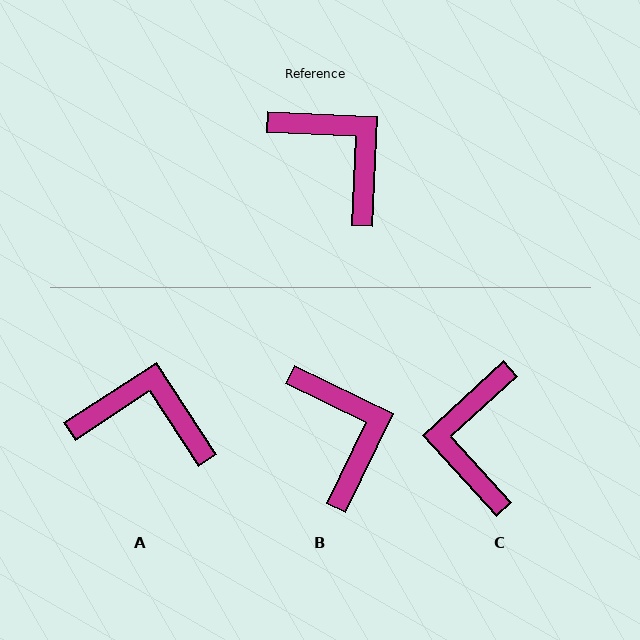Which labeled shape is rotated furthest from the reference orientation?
C, about 135 degrees away.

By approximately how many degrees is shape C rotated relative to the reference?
Approximately 135 degrees counter-clockwise.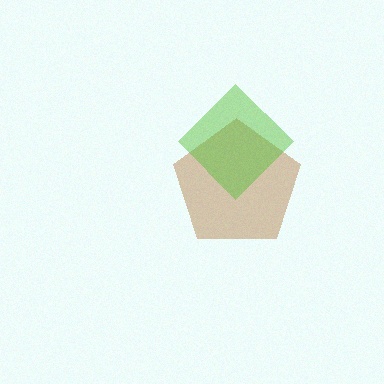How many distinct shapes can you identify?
There are 2 distinct shapes: a brown pentagon, a lime diamond.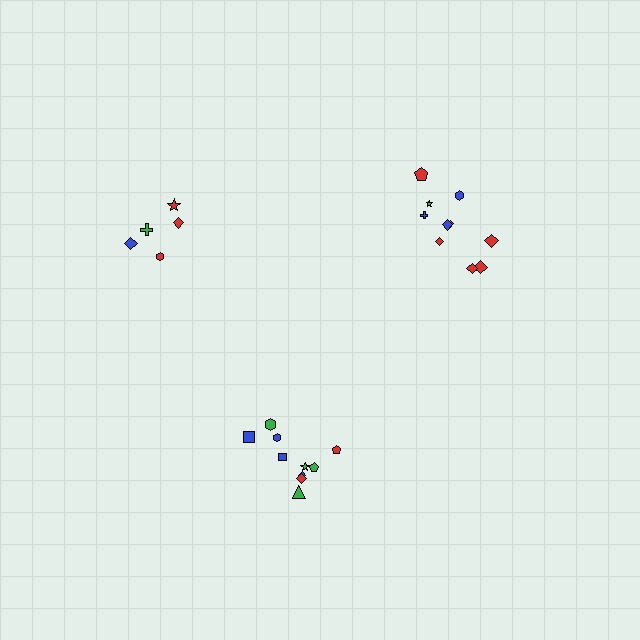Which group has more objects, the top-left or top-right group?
The top-right group.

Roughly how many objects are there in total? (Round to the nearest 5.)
Roughly 25 objects in total.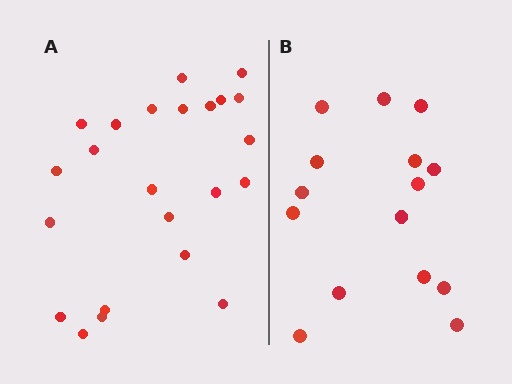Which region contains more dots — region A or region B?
Region A (the left region) has more dots.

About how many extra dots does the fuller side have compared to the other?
Region A has roughly 8 or so more dots than region B.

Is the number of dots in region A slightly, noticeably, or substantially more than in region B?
Region A has substantially more. The ratio is roughly 1.5 to 1.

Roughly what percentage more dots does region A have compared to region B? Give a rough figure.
About 55% more.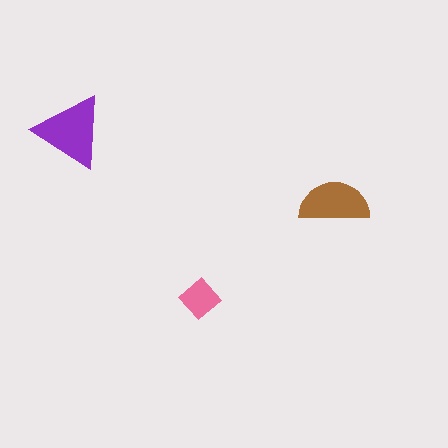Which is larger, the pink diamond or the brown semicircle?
The brown semicircle.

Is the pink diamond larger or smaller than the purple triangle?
Smaller.